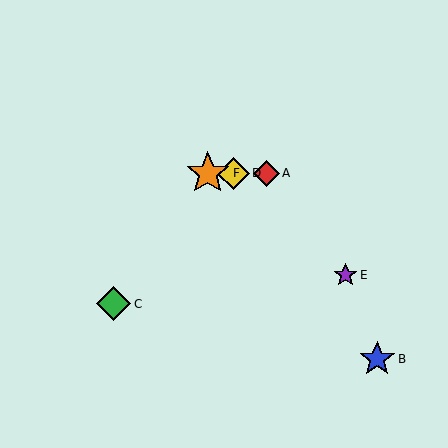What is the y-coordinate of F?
Object F is at y≈173.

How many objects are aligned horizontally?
3 objects (A, D, F) are aligned horizontally.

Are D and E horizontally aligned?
No, D is at y≈173 and E is at y≈275.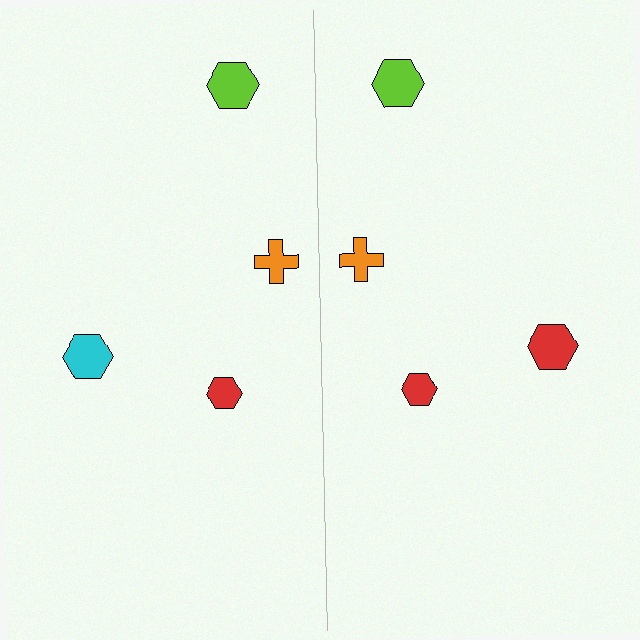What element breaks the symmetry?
The red hexagon on the right side breaks the symmetry — its mirror counterpart is cyan.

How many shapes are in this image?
There are 8 shapes in this image.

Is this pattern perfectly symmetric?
No, the pattern is not perfectly symmetric. The red hexagon on the right side breaks the symmetry — its mirror counterpart is cyan.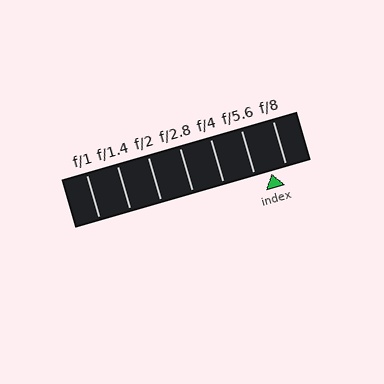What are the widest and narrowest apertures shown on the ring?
The widest aperture shown is f/1 and the narrowest is f/8.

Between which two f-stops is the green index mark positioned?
The index mark is between f/5.6 and f/8.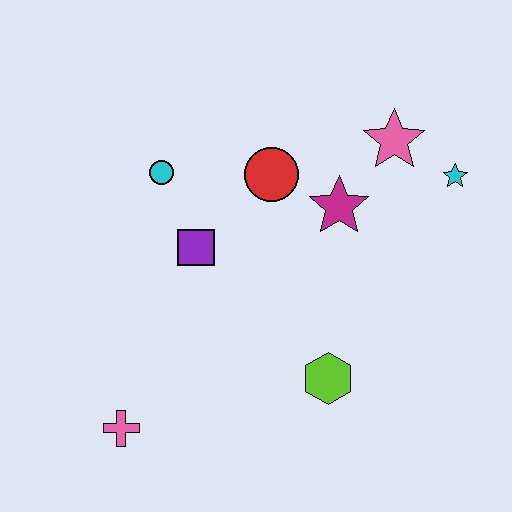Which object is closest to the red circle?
The magenta star is closest to the red circle.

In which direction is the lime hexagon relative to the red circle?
The lime hexagon is below the red circle.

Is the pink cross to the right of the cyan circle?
No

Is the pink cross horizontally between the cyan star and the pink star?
No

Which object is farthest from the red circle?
The pink cross is farthest from the red circle.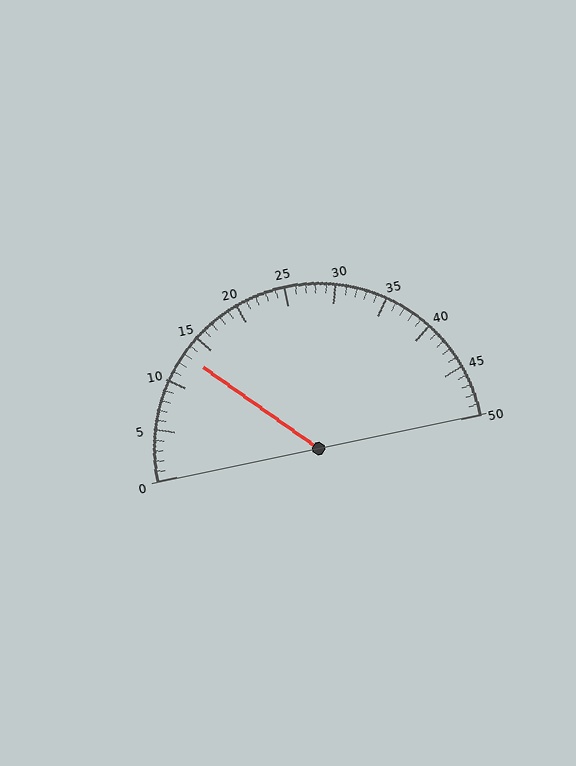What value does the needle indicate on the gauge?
The needle indicates approximately 13.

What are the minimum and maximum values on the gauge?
The gauge ranges from 0 to 50.